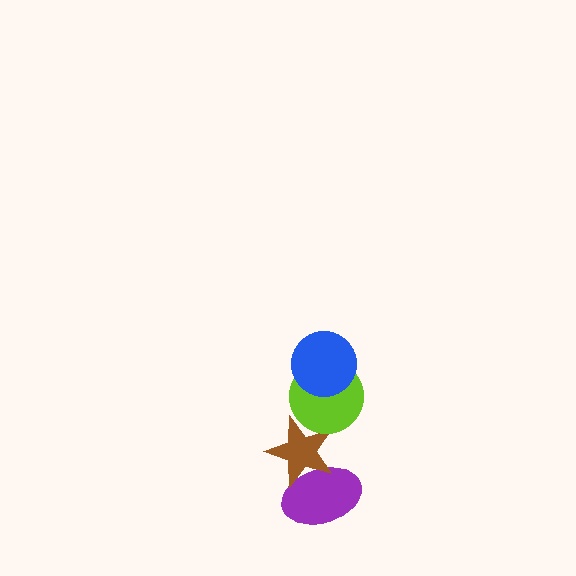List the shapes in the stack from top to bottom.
From top to bottom: the blue circle, the lime circle, the brown star, the purple ellipse.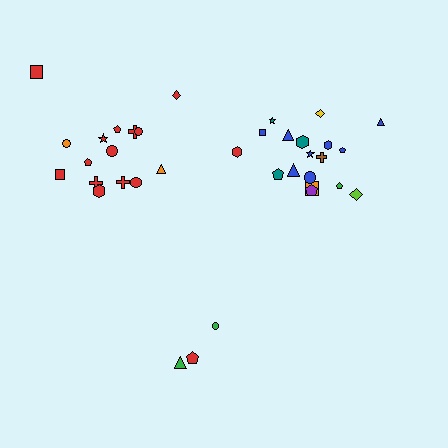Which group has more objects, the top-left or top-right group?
The top-right group.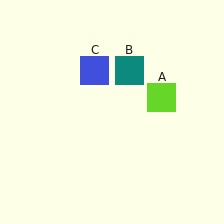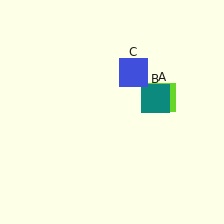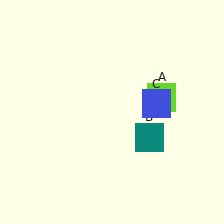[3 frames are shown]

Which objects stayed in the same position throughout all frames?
Lime square (object A) remained stationary.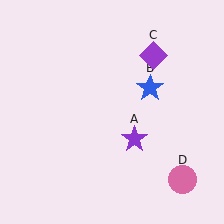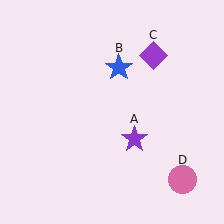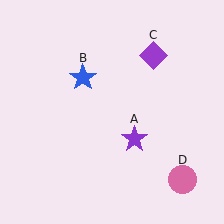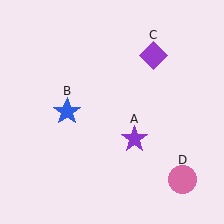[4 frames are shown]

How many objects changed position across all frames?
1 object changed position: blue star (object B).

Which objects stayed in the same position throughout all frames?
Purple star (object A) and purple diamond (object C) and pink circle (object D) remained stationary.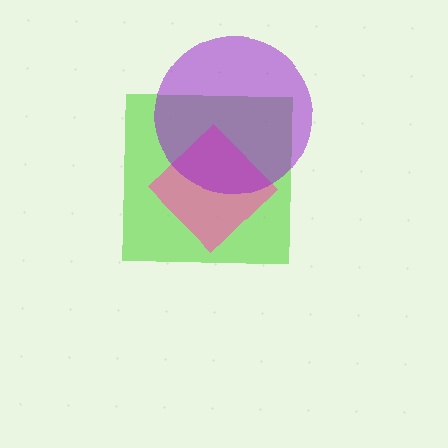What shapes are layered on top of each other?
The layered shapes are: a lime square, a pink diamond, a purple circle.